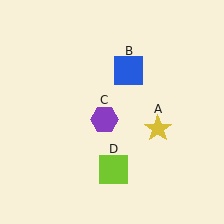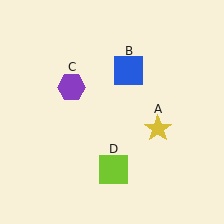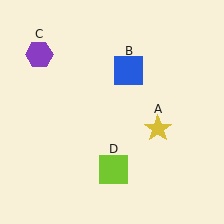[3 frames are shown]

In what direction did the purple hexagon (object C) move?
The purple hexagon (object C) moved up and to the left.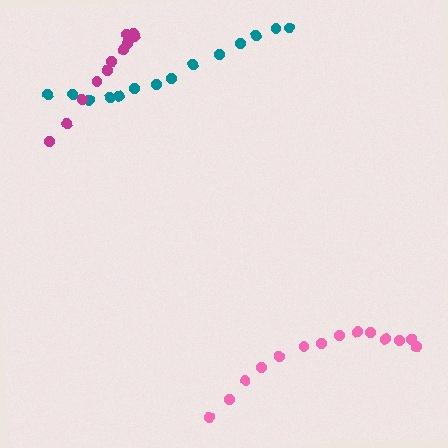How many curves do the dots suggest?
There are 3 distinct paths.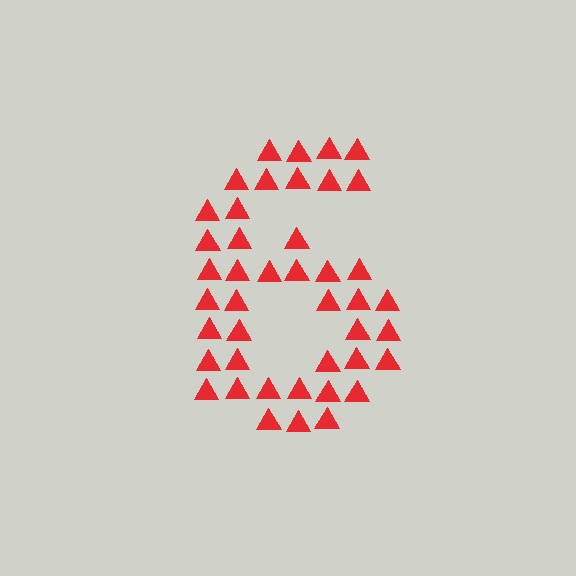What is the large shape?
The large shape is the digit 6.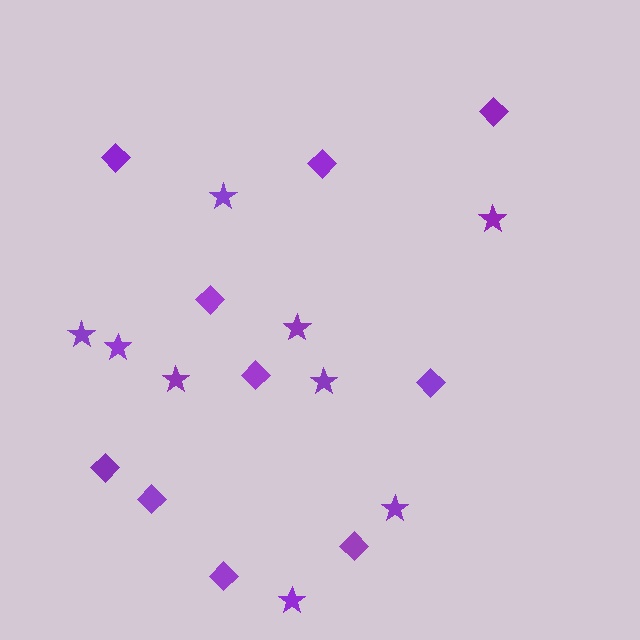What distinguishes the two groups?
There are 2 groups: one group of diamonds (10) and one group of stars (9).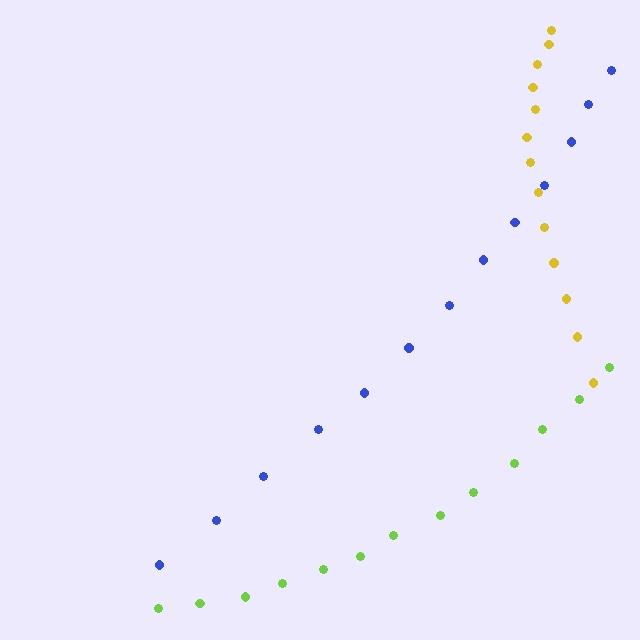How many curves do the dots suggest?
There are 3 distinct paths.